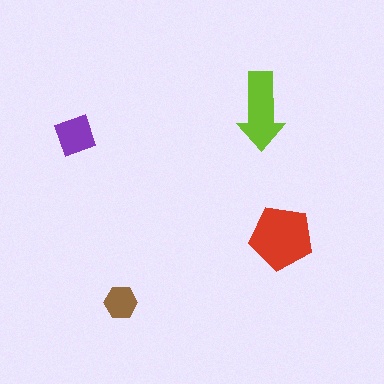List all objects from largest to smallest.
The red pentagon, the lime arrow, the purple diamond, the brown hexagon.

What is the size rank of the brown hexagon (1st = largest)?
4th.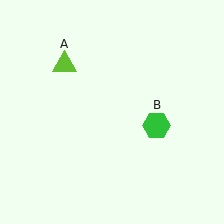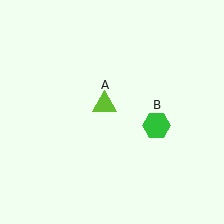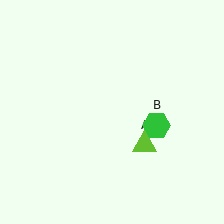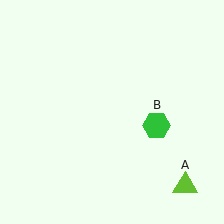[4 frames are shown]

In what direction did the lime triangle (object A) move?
The lime triangle (object A) moved down and to the right.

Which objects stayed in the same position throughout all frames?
Green hexagon (object B) remained stationary.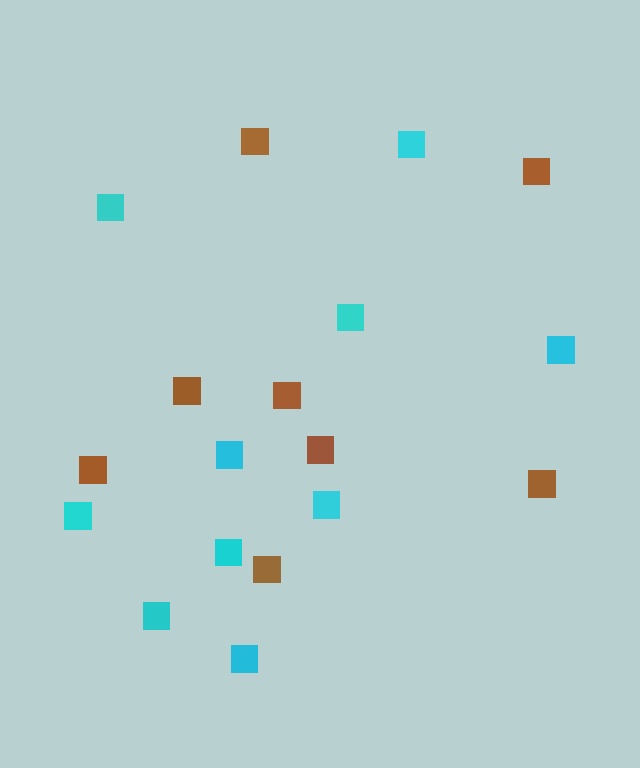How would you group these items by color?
There are 2 groups: one group of brown squares (8) and one group of cyan squares (10).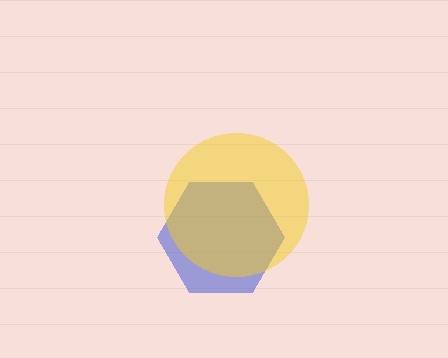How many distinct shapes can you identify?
There are 2 distinct shapes: a blue hexagon, a yellow circle.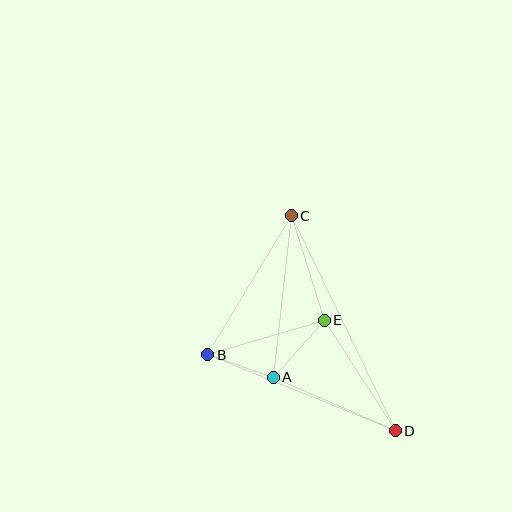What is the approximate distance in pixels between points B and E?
The distance between B and E is approximately 121 pixels.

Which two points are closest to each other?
Points A and B are closest to each other.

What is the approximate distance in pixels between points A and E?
The distance between A and E is approximately 77 pixels.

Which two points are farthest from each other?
Points C and D are farthest from each other.